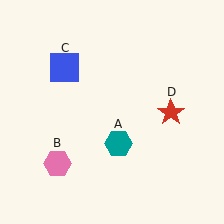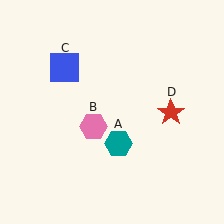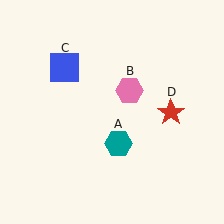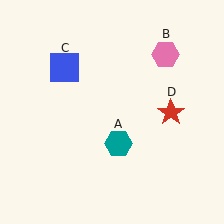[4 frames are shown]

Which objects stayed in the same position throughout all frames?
Teal hexagon (object A) and blue square (object C) and red star (object D) remained stationary.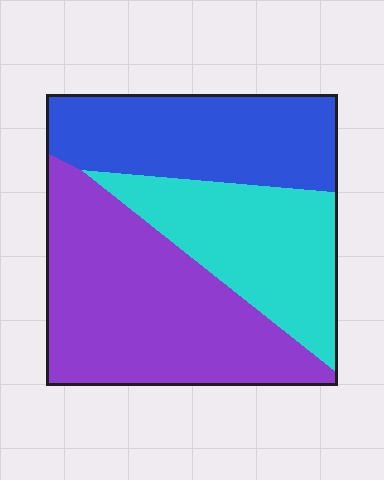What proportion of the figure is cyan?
Cyan takes up between a quarter and a half of the figure.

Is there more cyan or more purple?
Purple.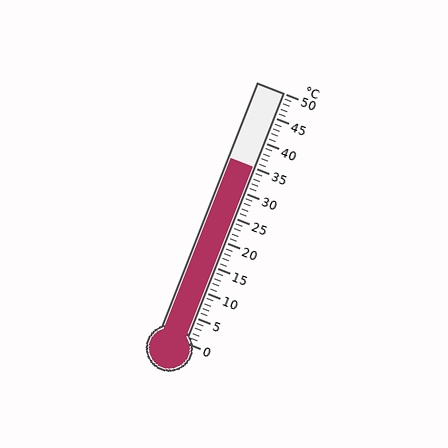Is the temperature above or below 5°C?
The temperature is above 5°C.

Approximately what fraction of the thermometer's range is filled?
The thermometer is filled to approximately 70% of its range.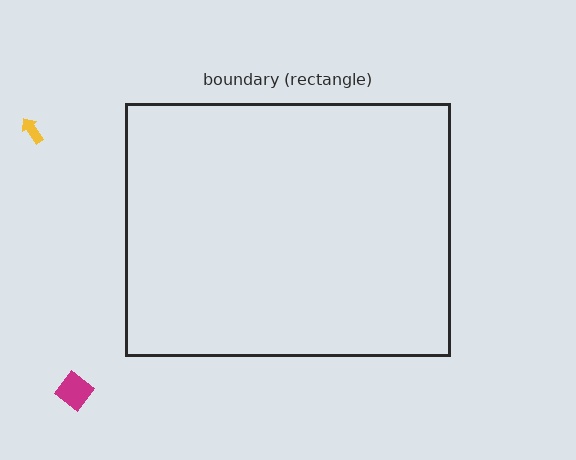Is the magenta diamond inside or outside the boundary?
Outside.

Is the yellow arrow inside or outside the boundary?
Outside.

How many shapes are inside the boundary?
0 inside, 2 outside.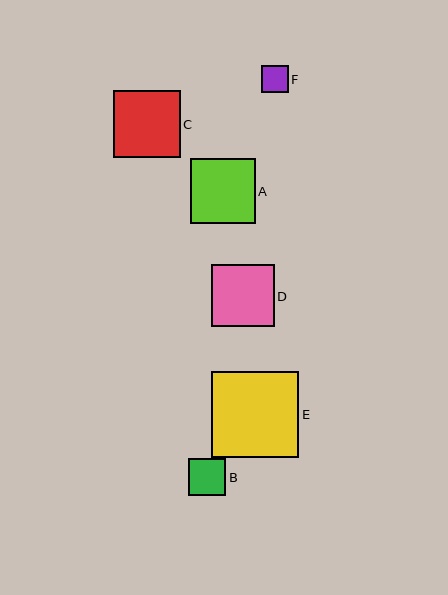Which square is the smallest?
Square F is the smallest with a size of approximately 27 pixels.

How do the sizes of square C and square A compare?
Square C and square A are approximately the same size.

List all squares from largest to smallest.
From largest to smallest: E, C, A, D, B, F.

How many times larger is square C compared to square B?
Square C is approximately 1.8 times the size of square B.